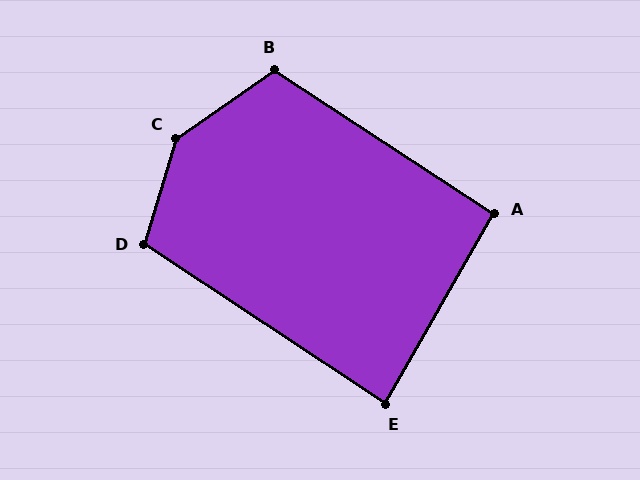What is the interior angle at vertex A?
Approximately 93 degrees (approximately right).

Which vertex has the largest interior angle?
C, at approximately 142 degrees.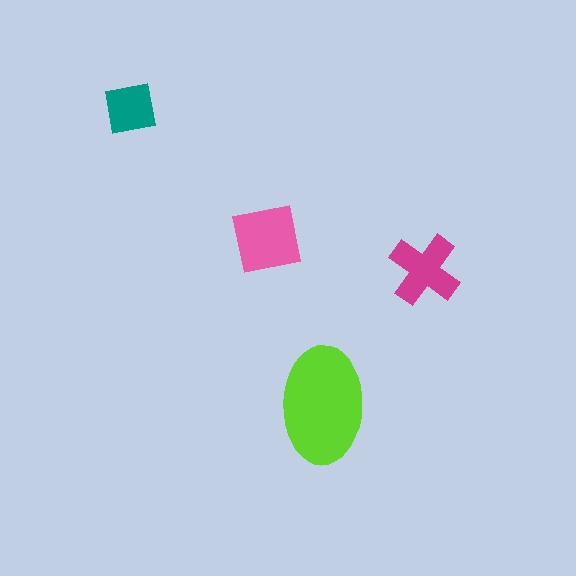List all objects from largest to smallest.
The lime ellipse, the pink square, the magenta cross, the teal square.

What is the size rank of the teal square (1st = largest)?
4th.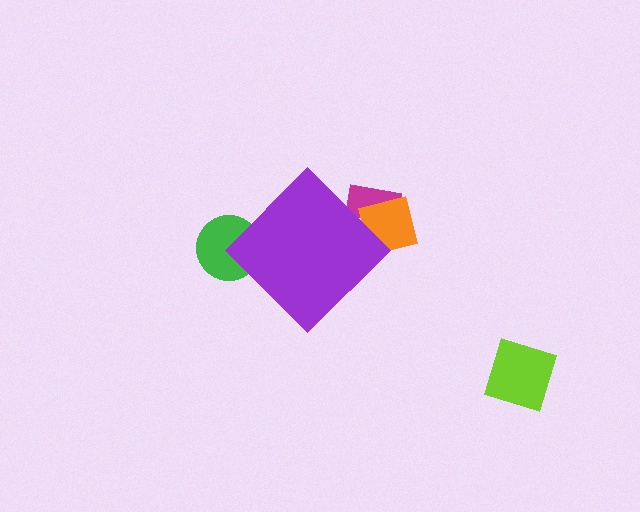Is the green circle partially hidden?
Yes, the green circle is partially hidden behind the purple diamond.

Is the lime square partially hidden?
No, the lime square is fully visible.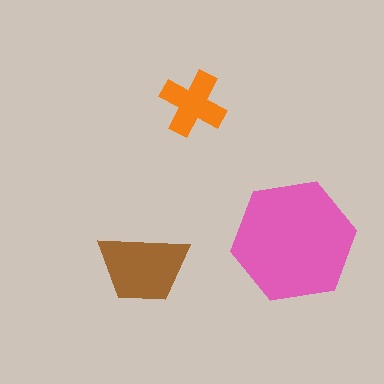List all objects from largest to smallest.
The pink hexagon, the brown trapezoid, the orange cross.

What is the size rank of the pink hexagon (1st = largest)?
1st.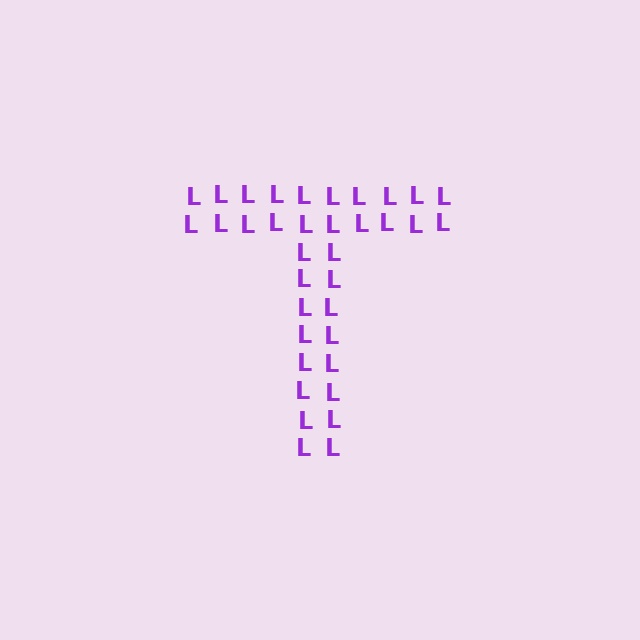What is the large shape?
The large shape is the letter T.